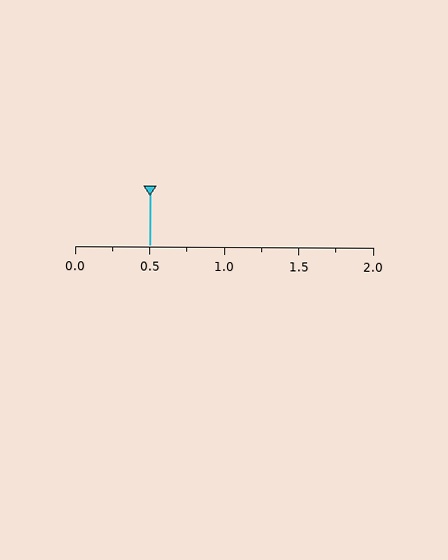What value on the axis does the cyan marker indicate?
The marker indicates approximately 0.5.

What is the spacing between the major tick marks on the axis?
The major ticks are spaced 0.5 apart.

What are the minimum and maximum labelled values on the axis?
The axis runs from 0.0 to 2.0.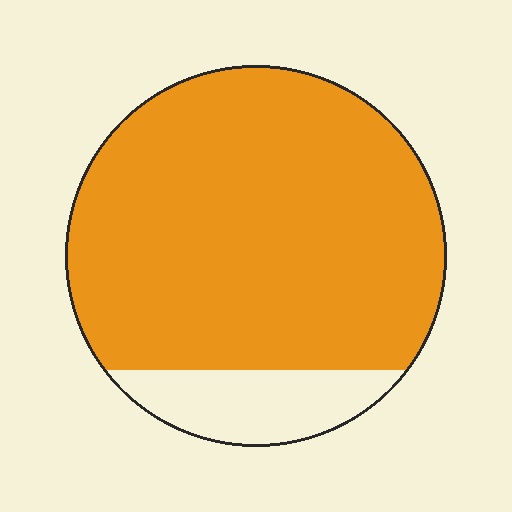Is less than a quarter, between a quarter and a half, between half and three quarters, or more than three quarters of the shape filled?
More than three quarters.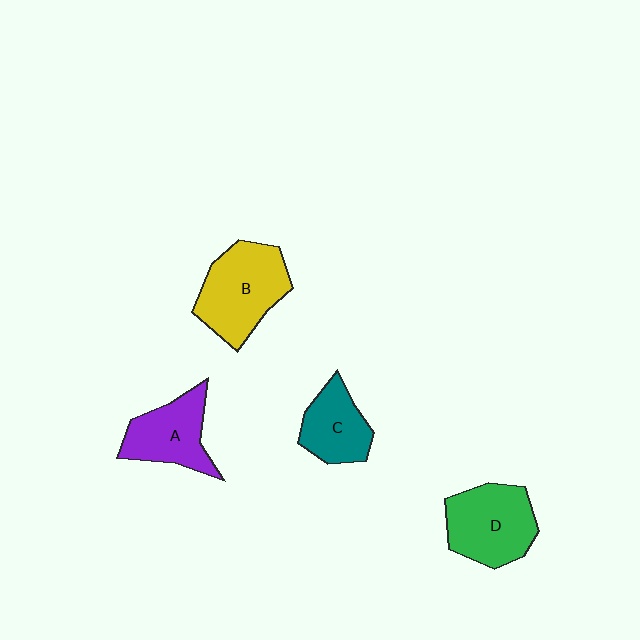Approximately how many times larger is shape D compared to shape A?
Approximately 1.2 times.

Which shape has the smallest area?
Shape C (teal).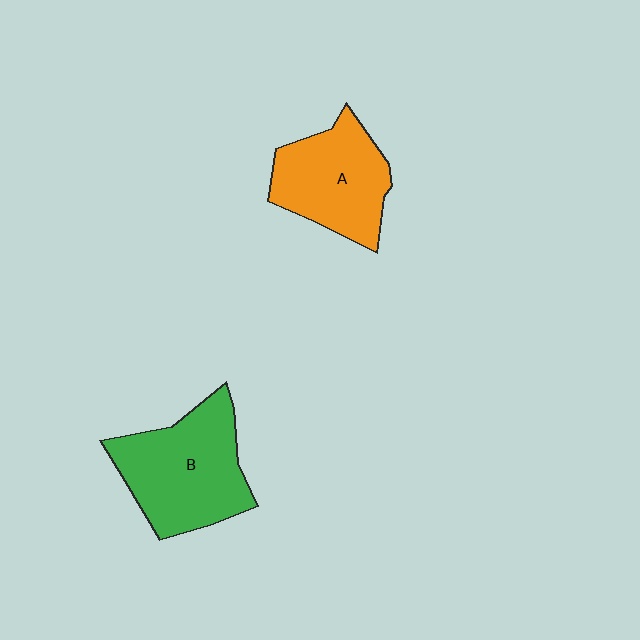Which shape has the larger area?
Shape B (green).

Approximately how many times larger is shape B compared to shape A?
Approximately 1.2 times.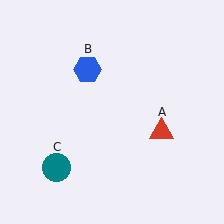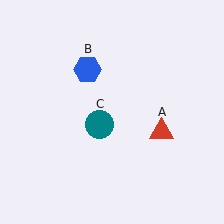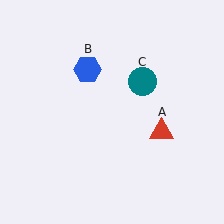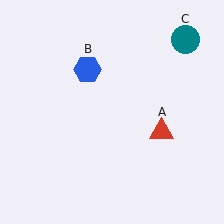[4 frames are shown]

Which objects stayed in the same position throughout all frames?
Red triangle (object A) and blue hexagon (object B) remained stationary.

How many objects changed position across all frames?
1 object changed position: teal circle (object C).